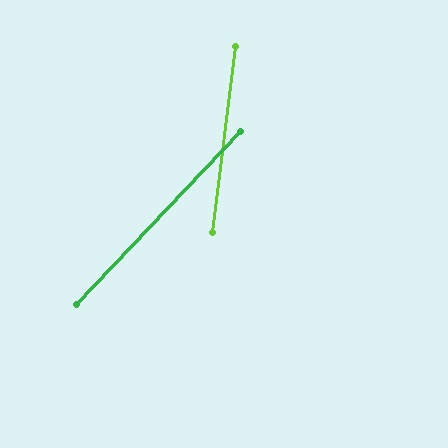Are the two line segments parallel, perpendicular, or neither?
Neither parallel nor perpendicular — they differ by about 37°.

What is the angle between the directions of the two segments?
Approximately 37 degrees.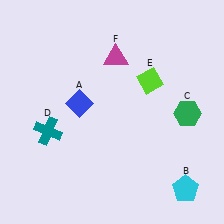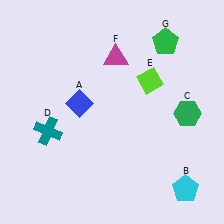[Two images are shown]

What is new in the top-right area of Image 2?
A green pentagon (G) was added in the top-right area of Image 2.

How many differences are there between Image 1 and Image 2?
There is 1 difference between the two images.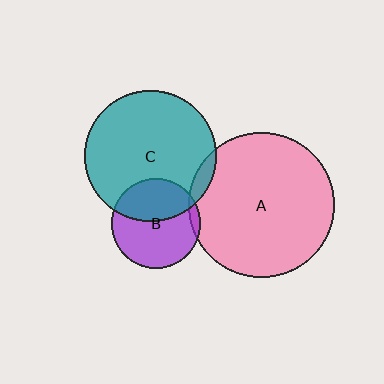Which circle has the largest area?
Circle A (pink).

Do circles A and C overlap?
Yes.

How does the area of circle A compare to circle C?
Approximately 1.2 times.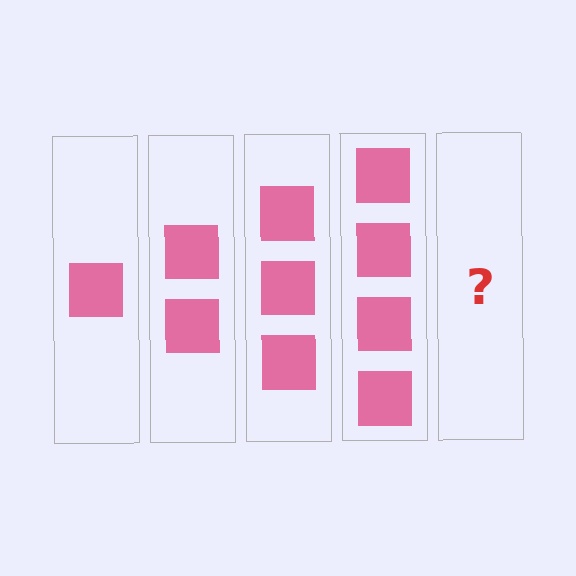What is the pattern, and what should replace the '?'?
The pattern is that each step adds one more square. The '?' should be 5 squares.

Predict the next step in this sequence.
The next step is 5 squares.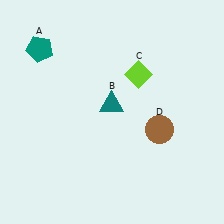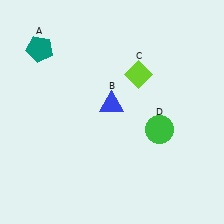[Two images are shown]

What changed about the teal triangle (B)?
In Image 1, B is teal. In Image 2, it changed to blue.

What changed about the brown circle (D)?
In Image 1, D is brown. In Image 2, it changed to green.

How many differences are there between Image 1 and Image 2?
There are 2 differences between the two images.